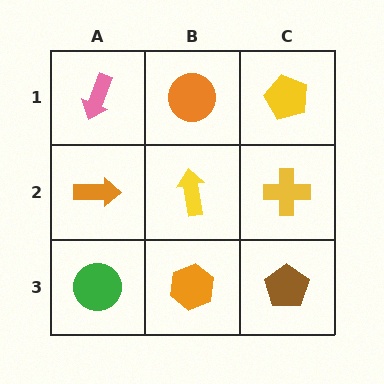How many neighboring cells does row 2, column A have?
3.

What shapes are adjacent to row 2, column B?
An orange circle (row 1, column B), an orange hexagon (row 3, column B), an orange arrow (row 2, column A), a yellow cross (row 2, column C).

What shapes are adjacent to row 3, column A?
An orange arrow (row 2, column A), an orange hexagon (row 3, column B).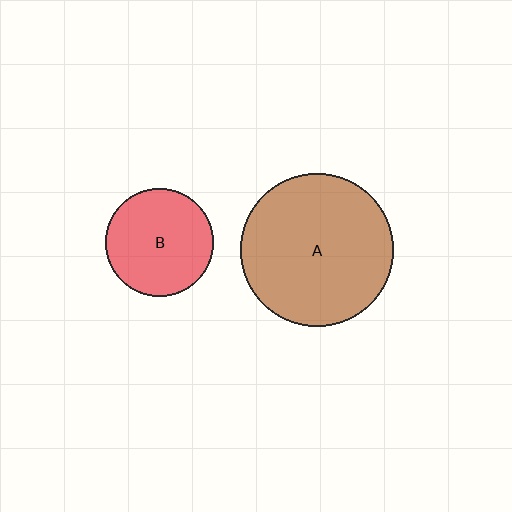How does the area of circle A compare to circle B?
Approximately 2.0 times.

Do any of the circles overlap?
No, none of the circles overlap.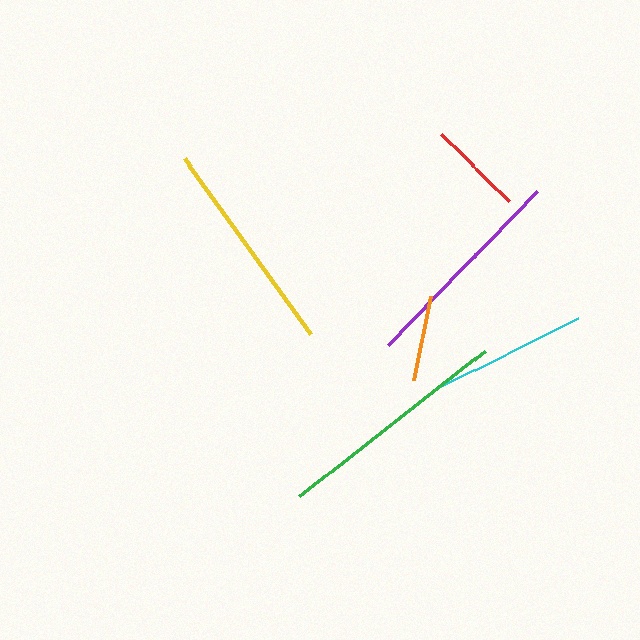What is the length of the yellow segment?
The yellow segment is approximately 217 pixels long.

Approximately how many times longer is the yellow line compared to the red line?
The yellow line is approximately 2.3 times the length of the red line.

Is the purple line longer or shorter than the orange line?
The purple line is longer than the orange line.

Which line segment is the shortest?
The orange line is the shortest at approximately 86 pixels.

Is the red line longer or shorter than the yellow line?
The yellow line is longer than the red line.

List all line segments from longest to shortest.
From longest to shortest: green, yellow, purple, cyan, red, orange.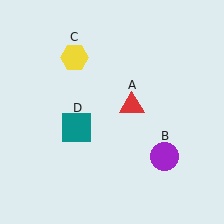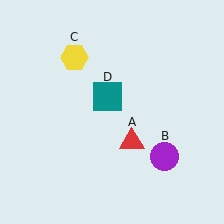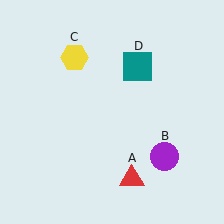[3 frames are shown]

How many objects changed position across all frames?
2 objects changed position: red triangle (object A), teal square (object D).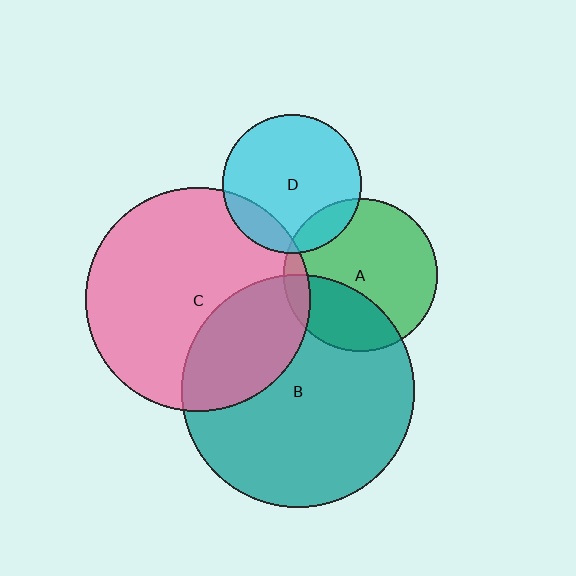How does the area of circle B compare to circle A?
Approximately 2.3 times.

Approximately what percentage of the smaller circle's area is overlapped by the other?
Approximately 15%.